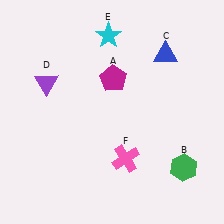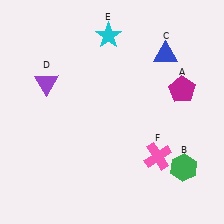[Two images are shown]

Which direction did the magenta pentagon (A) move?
The magenta pentagon (A) moved right.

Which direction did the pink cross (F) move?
The pink cross (F) moved right.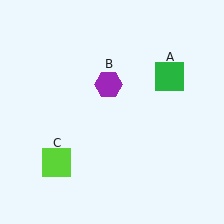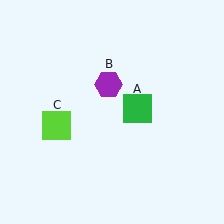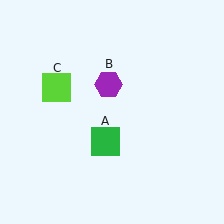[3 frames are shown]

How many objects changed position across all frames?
2 objects changed position: green square (object A), lime square (object C).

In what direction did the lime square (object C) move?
The lime square (object C) moved up.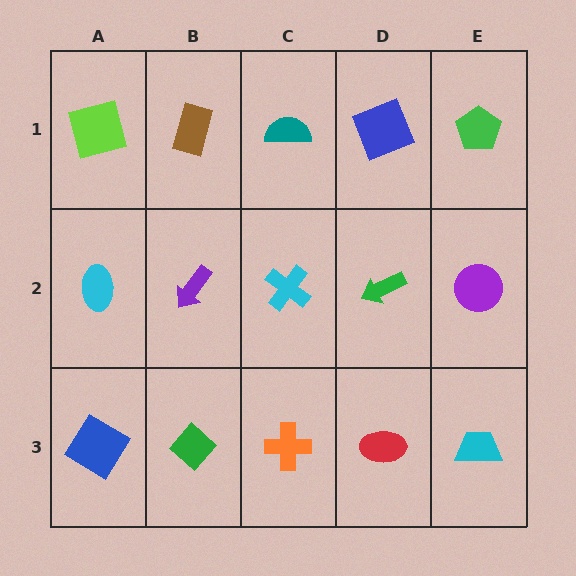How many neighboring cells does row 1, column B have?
3.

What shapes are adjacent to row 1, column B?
A purple arrow (row 2, column B), a lime square (row 1, column A), a teal semicircle (row 1, column C).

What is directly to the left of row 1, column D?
A teal semicircle.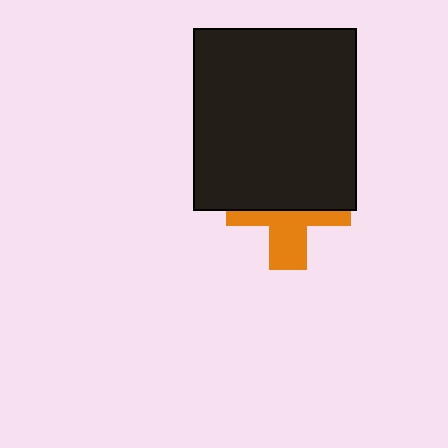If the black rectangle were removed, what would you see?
You would see the complete orange cross.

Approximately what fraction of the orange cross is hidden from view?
Roughly 58% of the orange cross is hidden behind the black rectangle.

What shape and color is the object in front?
The object in front is a black rectangle.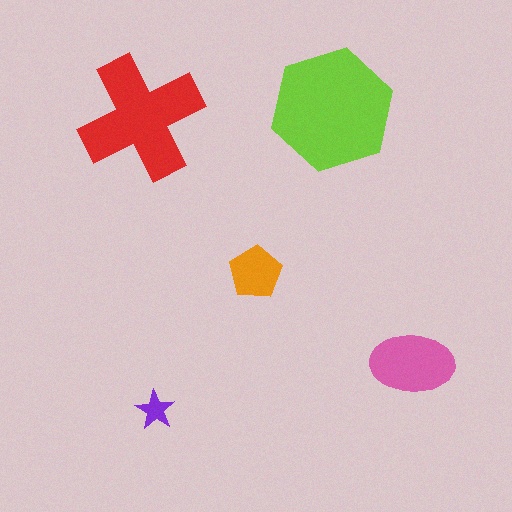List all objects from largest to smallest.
The lime hexagon, the red cross, the pink ellipse, the orange pentagon, the purple star.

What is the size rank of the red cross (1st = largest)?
2nd.